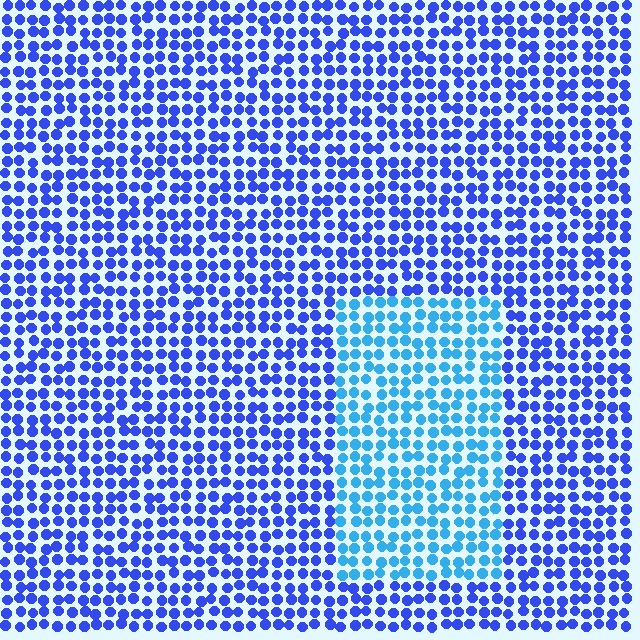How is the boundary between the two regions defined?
The boundary is defined purely by a slight shift in hue (about 33 degrees). Spacing, size, and orientation are identical on both sides.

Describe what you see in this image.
The image is filled with small blue elements in a uniform arrangement. A rectangle-shaped region is visible where the elements are tinted to a slightly different hue, forming a subtle color boundary.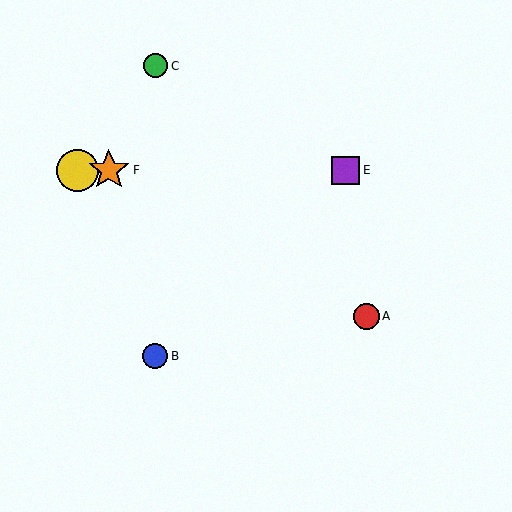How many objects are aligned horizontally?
3 objects (D, E, F) are aligned horizontally.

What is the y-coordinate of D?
Object D is at y≈170.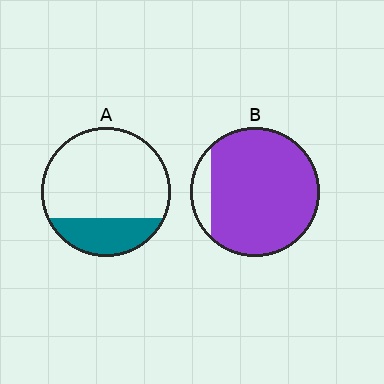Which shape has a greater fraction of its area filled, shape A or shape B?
Shape B.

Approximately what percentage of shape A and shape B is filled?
A is approximately 25% and B is approximately 90%.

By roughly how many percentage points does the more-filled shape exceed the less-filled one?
By roughly 65 percentage points (B over A).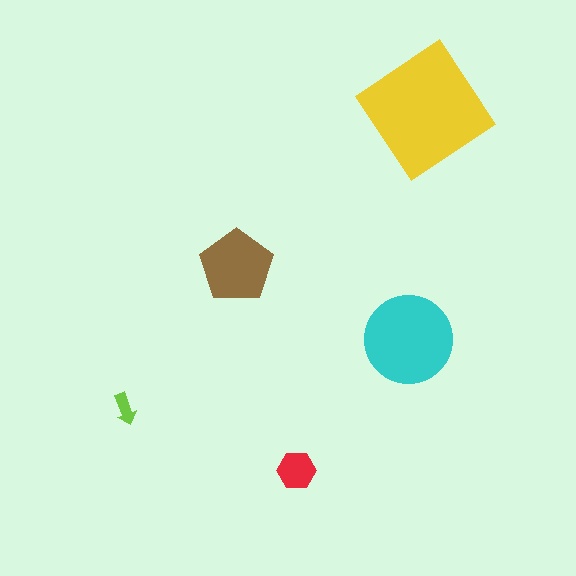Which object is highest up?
The yellow diamond is topmost.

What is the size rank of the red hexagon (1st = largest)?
4th.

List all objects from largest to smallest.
The yellow diamond, the cyan circle, the brown pentagon, the red hexagon, the lime arrow.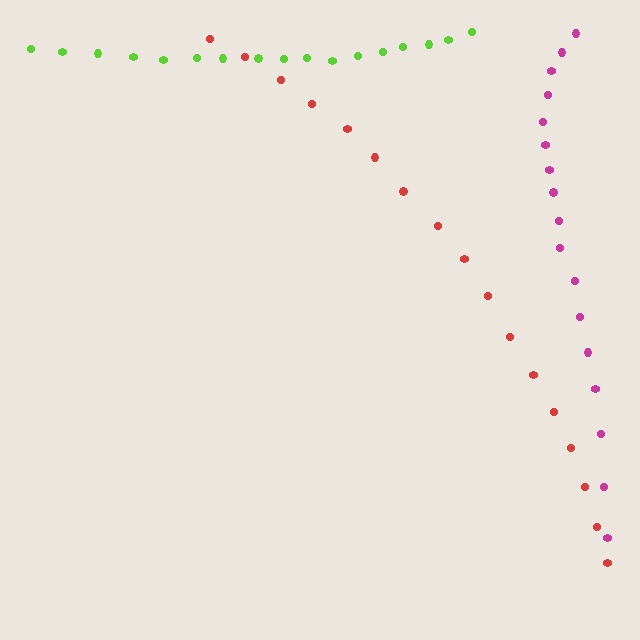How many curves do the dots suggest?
There are 3 distinct paths.